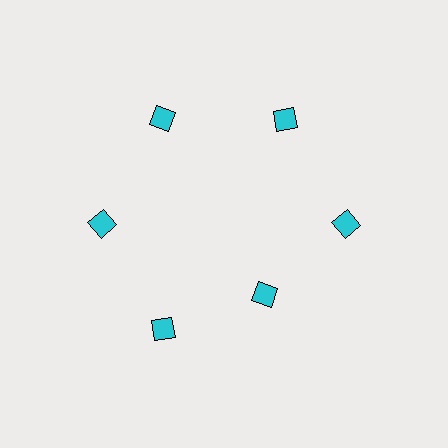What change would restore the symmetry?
The symmetry would be restored by moving it outward, back onto the ring so that all 6 diamonds sit at equal angles and equal distance from the center.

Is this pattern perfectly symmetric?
No. The 6 cyan diamonds are arranged in a ring, but one element near the 5 o'clock position is pulled inward toward the center, breaking the 6-fold rotational symmetry.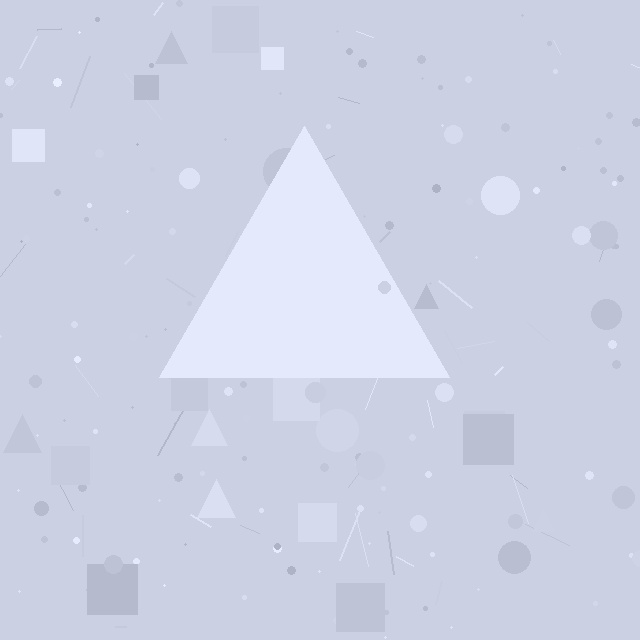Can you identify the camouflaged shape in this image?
The camouflaged shape is a triangle.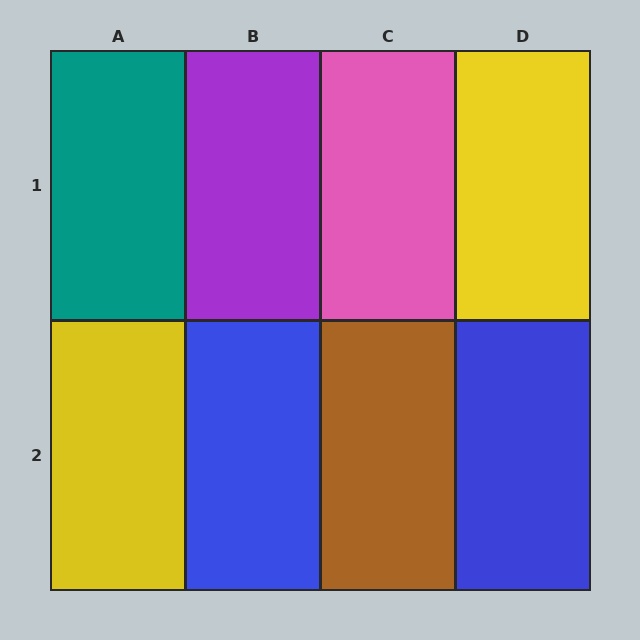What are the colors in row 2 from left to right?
Yellow, blue, brown, blue.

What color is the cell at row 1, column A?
Teal.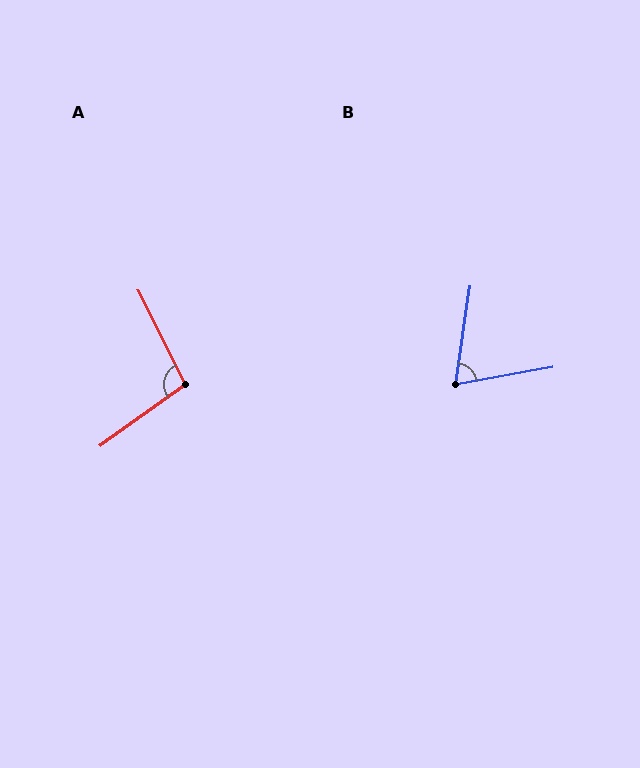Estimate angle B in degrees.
Approximately 72 degrees.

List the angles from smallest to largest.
B (72°), A (99°).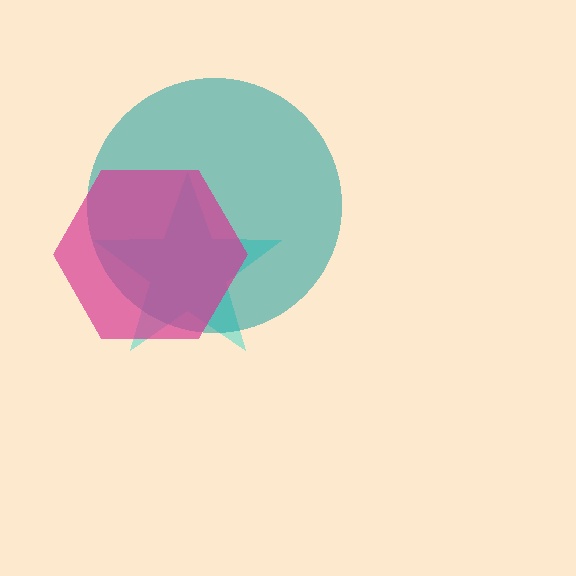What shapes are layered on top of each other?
The layered shapes are: a cyan star, a teal circle, a magenta hexagon.